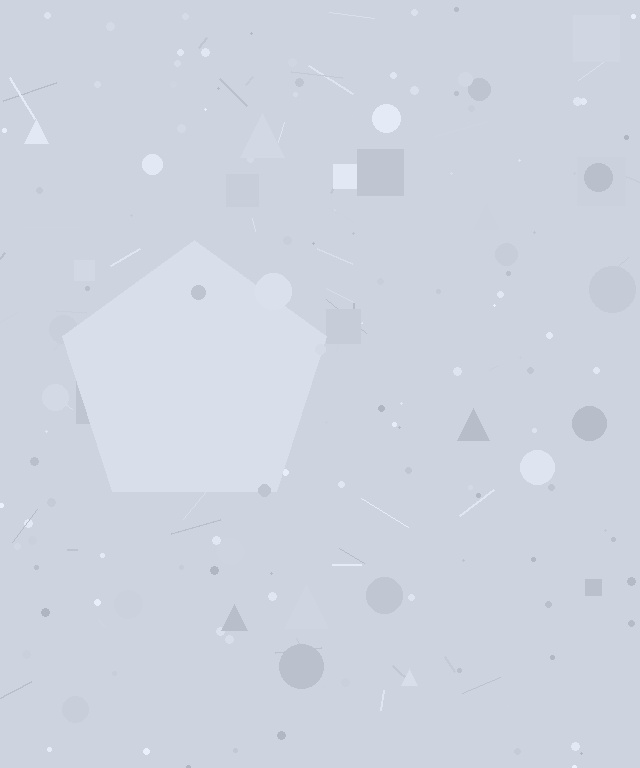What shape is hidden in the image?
A pentagon is hidden in the image.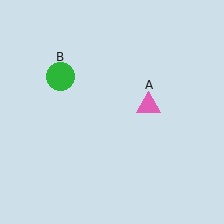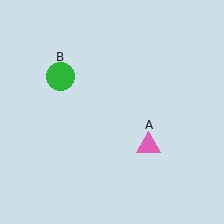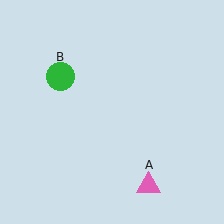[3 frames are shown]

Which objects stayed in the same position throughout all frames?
Green circle (object B) remained stationary.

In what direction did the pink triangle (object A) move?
The pink triangle (object A) moved down.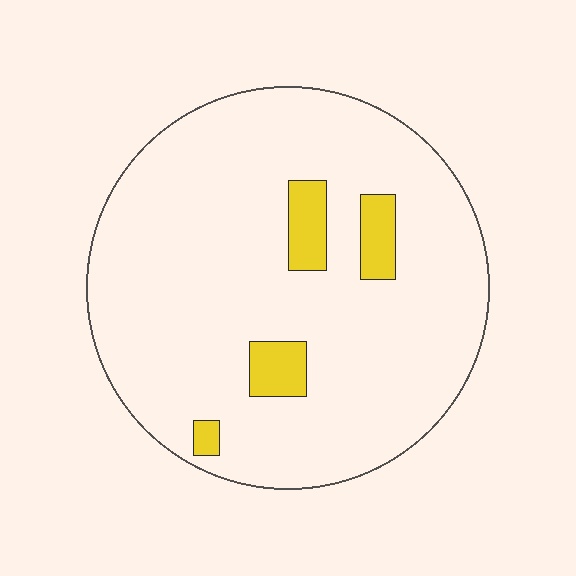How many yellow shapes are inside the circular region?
4.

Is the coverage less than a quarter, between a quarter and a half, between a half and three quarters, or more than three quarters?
Less than a quarter.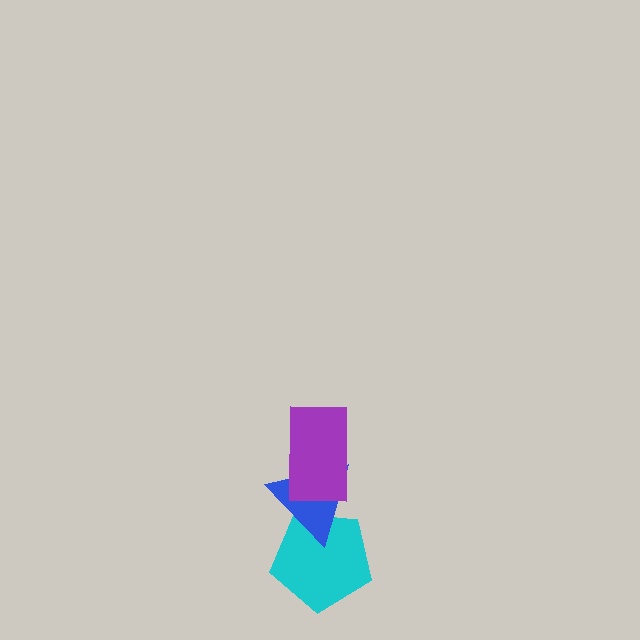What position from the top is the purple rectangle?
The purple rectangle is 1st from the top.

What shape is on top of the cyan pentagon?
The blue triangle is on top of the cyan pentagon.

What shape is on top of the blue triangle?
The purple rectangle is on top of the blue triangle.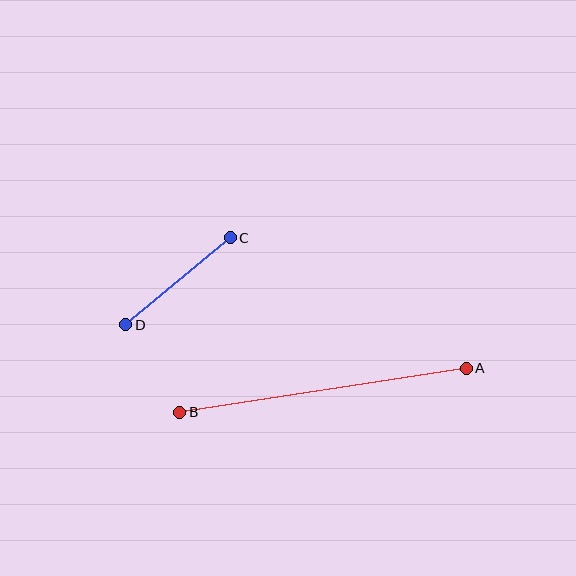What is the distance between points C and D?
The distance is approximately 136 pixels.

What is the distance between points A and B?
The distance is approximately 289 pixels.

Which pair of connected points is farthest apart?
Points A and B are farthest apart.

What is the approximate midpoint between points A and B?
The midpoint is at approximately (323, 390) pixels.